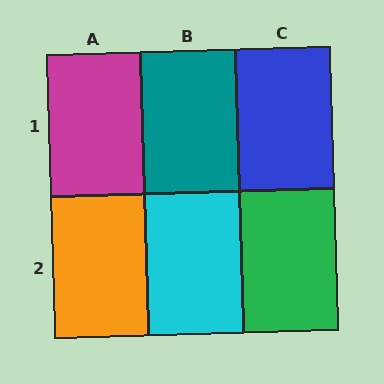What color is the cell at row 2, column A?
Orange.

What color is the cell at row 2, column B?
Cyan.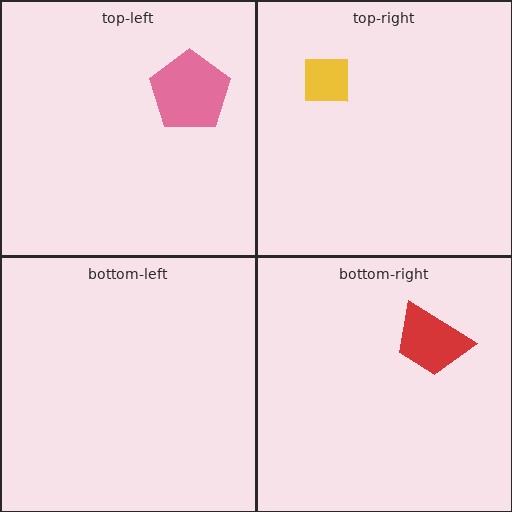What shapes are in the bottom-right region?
The red trapezoid.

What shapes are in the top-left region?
The pink pentagon.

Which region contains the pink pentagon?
The top-left region.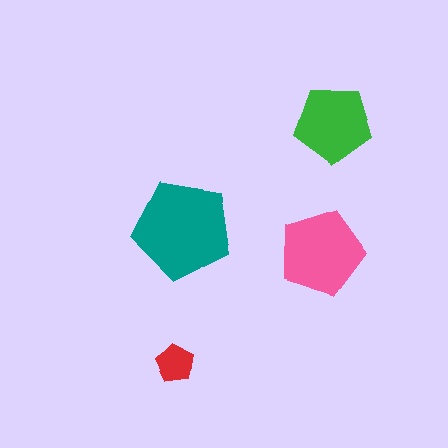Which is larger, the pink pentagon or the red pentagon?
The pink one.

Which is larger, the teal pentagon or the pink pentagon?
The teal one.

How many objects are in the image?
There are 4 objects in the image.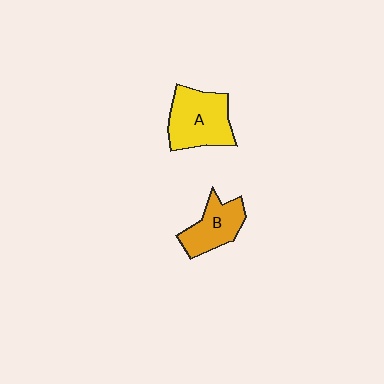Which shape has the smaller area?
Shape B (orange).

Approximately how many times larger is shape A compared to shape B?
Approximately 1.4 times.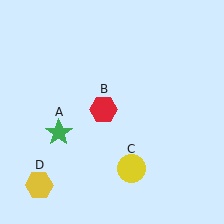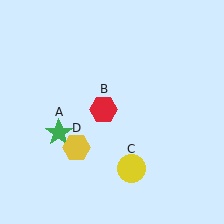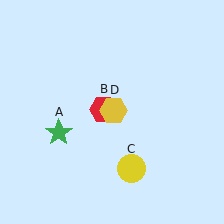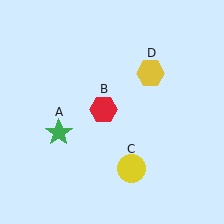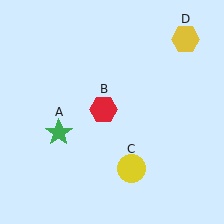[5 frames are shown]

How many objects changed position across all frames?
1 object changed position: yellow hexagon (object D).